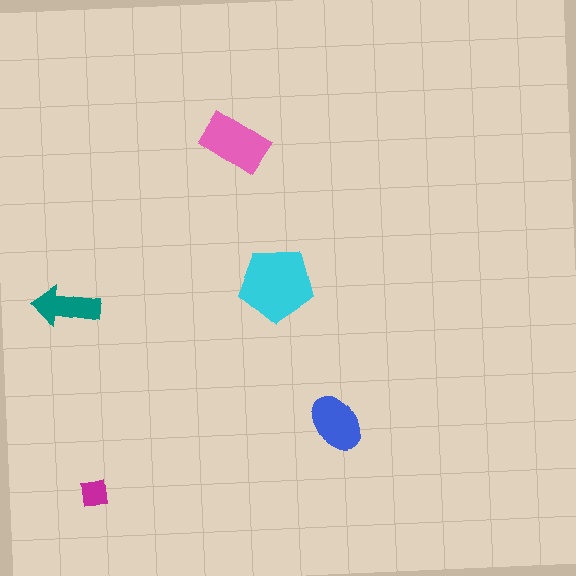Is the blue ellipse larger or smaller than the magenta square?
Larger.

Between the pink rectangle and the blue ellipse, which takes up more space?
The pink rectangle.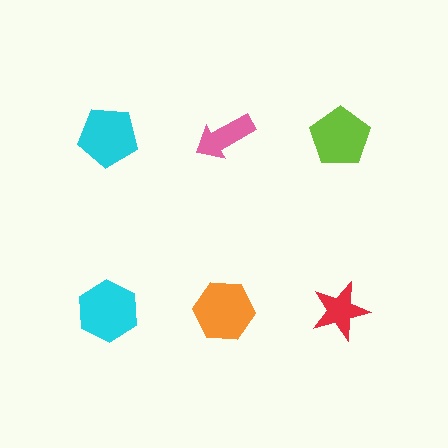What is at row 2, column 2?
An orange hexagon.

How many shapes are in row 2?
3 shapes.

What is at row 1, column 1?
A cyan pentagon.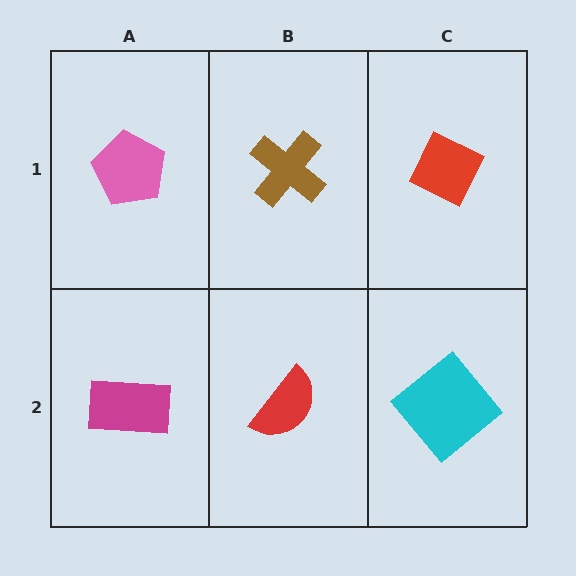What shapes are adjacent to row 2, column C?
A red diamond (row 1, column C), a red semicircle (row 2, column B).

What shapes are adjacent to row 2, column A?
A pink pentagon (row 1, column A), a red semicircle (row 2, column B).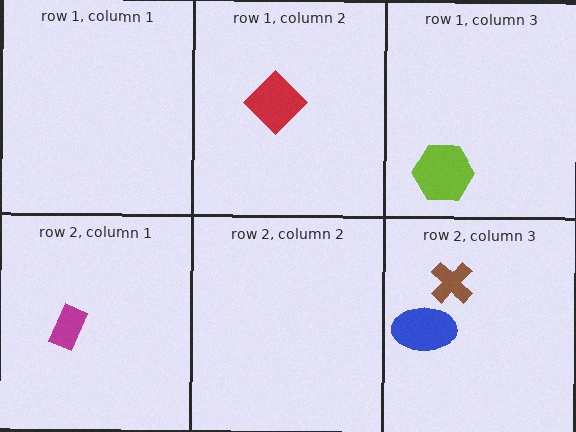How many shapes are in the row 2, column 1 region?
1.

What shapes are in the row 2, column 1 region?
The magenta rectangle.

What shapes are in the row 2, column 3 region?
The brown cross, the blue ellipse.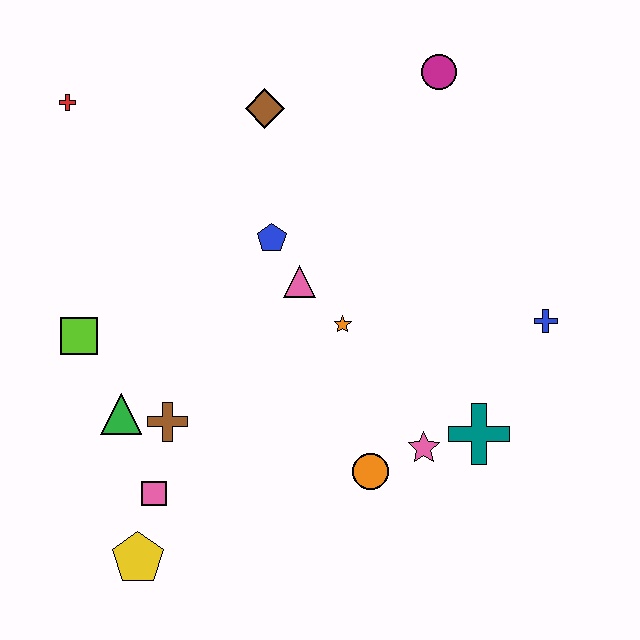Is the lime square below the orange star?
Yes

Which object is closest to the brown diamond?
The blue pentagon is closest to the brown diamond.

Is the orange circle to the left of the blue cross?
Yes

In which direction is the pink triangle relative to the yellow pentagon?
The pink triangle is above the yellow pentagon.